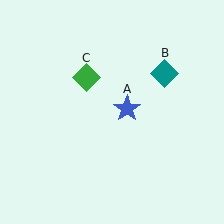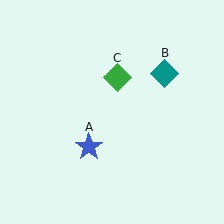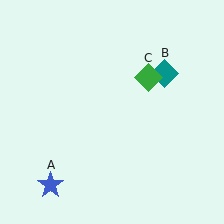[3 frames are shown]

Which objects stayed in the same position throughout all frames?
Teal diamond (object B) remained stationary.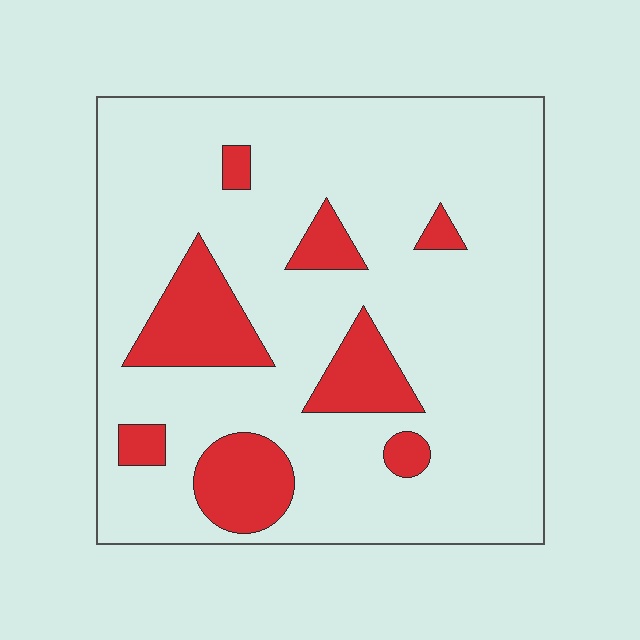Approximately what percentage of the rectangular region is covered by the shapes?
Approximately 15%.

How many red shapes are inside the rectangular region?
8.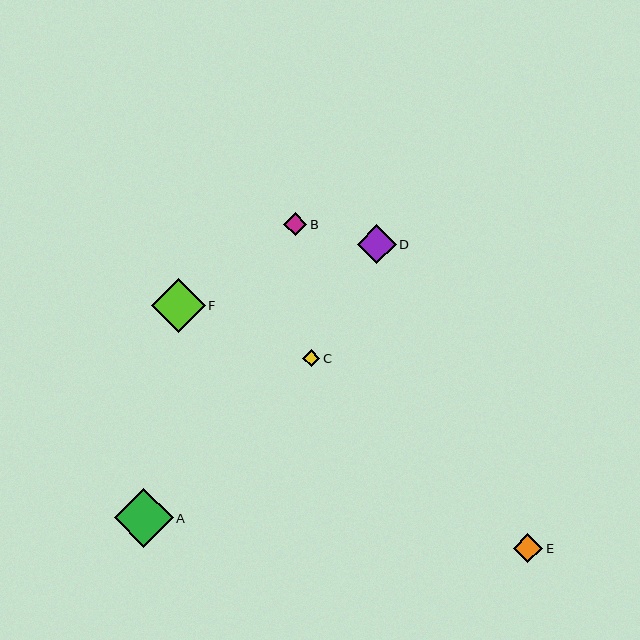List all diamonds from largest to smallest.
From largest to smallest: A, F, D, E, B, C.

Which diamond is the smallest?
Diamond C is the smallest with a size of approximately 17 pixels.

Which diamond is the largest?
Diamond A is the largest with a size of approximately 59 pixels.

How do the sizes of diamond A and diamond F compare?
Diamond A and diamond F are approximately the same size.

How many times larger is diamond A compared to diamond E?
Diamond A is approximately 2.0 times the size of diamond E.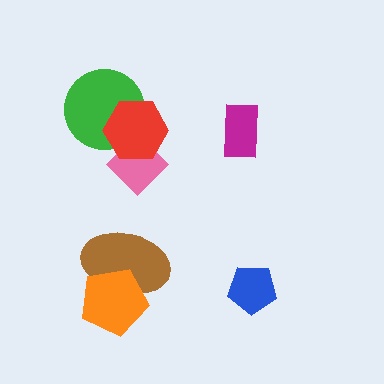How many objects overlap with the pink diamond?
1 object overlaps with the pink diamond.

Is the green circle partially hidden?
Yes, it is partially covered by another shape.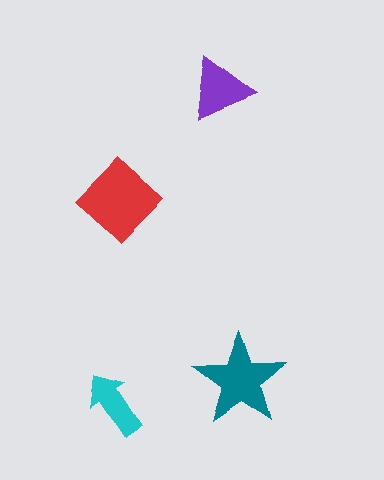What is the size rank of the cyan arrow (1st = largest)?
4th.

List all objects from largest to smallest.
The red diamond, the teal star, the purple triangle, the cyan arrow.